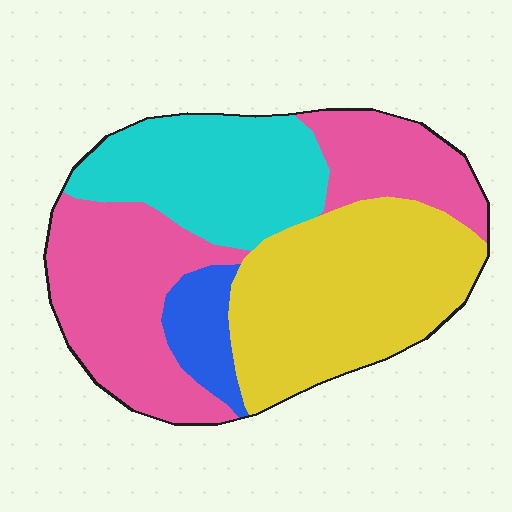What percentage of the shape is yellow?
Yellow covers 33% of the shape.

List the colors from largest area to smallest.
From largest to smallest: pink, yellow, cyan, blue.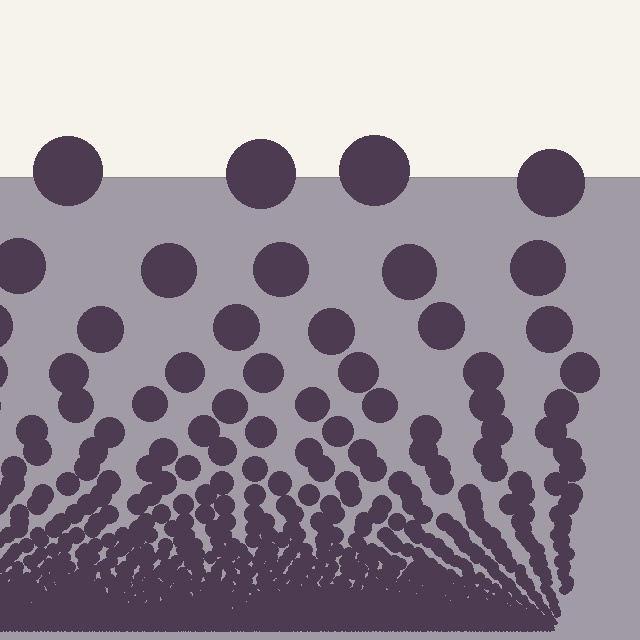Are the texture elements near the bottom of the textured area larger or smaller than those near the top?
Smaller. The gradient is inverted — elements near the bottom are smaller and denser.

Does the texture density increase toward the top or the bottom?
Density increases toward the bottom.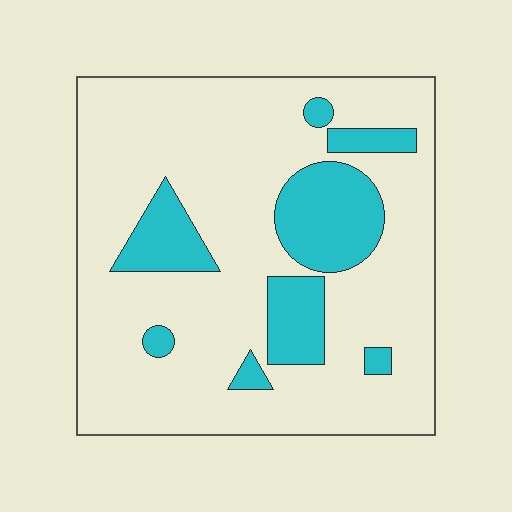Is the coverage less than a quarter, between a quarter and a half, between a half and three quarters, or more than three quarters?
Less than a quarter.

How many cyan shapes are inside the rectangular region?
8.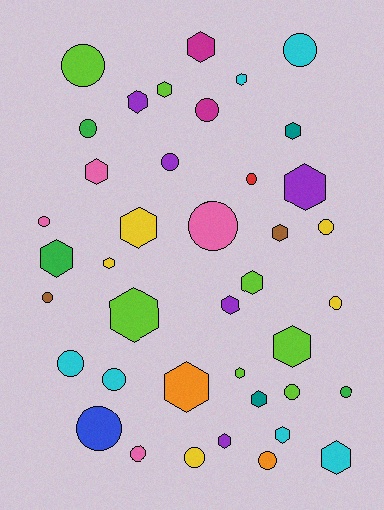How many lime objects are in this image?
There are 7 lime objects.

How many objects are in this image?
There are 40 objects.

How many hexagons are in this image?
There are 21 hexagons.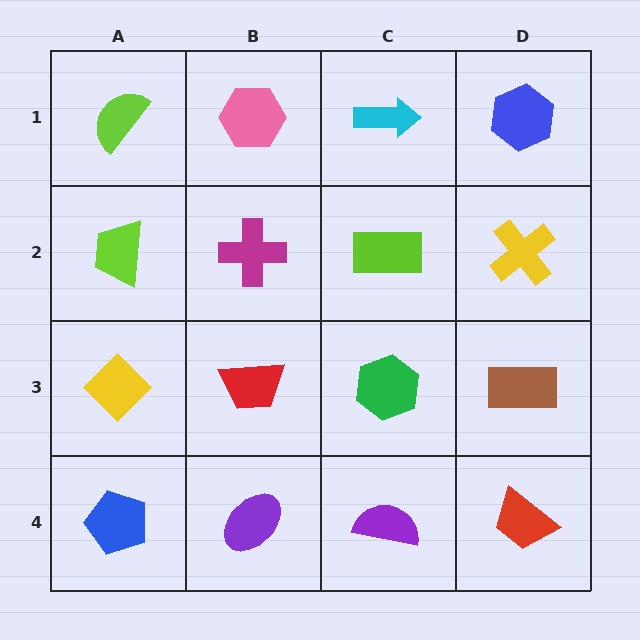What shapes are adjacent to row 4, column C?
A green hexagon (row 3, column C), a purple ellipse (row 4, column B), a red trapezoid (row 4, column D).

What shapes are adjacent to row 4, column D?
A brown rectangle (row 3, column D), a purple semicircle (row 4, column C).